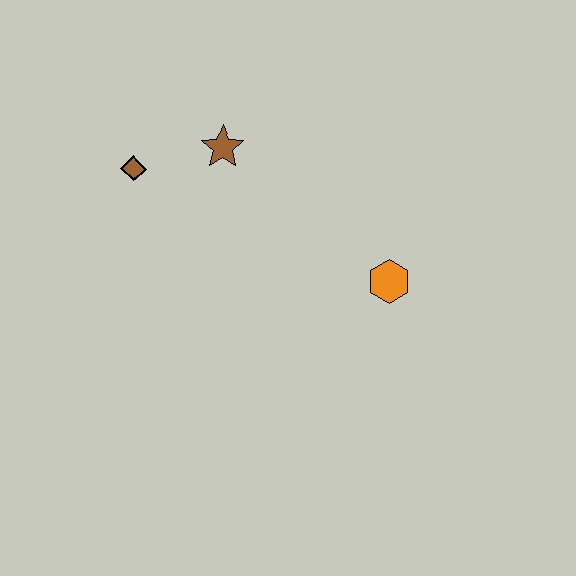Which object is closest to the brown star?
The brown diamond is closest to the brown star.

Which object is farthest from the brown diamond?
The orange hexagon is farthest from the brown diamond.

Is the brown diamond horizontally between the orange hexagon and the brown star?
No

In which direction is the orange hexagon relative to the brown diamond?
The orange hexagon is to the right of the brown diamond.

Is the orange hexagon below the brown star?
Yes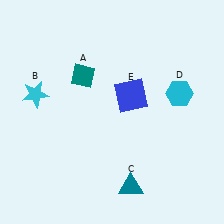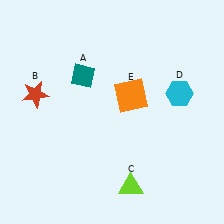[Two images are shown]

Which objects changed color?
B changed from cyan to red. C changed from teal to lime. E changed from blue to orange.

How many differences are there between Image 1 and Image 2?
There are 3 differences between the two images.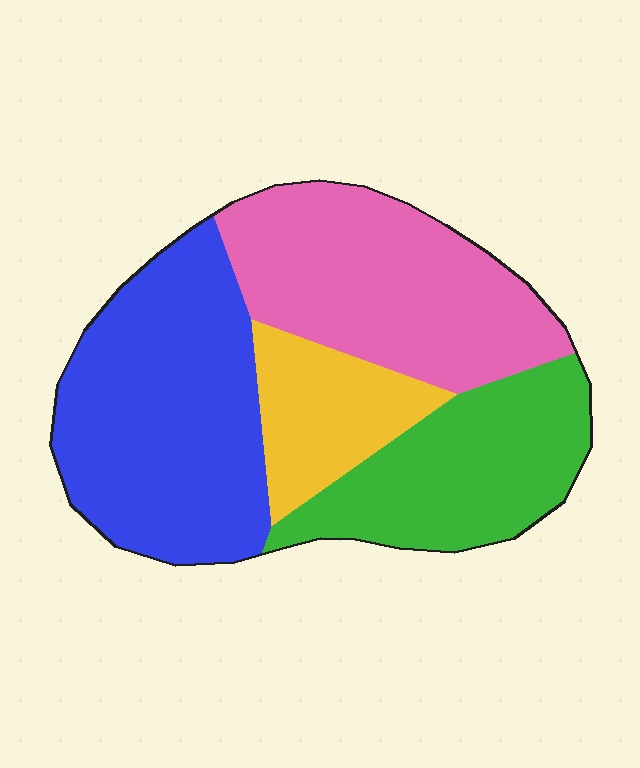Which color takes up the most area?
Blue, at roughly 35%.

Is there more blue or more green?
Blue.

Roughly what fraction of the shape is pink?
Pink covers 30% of the shape.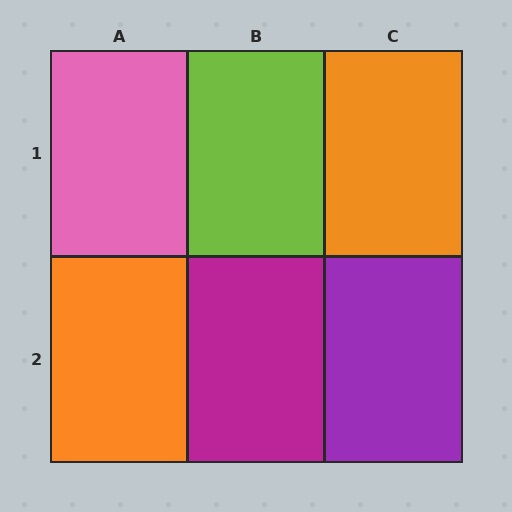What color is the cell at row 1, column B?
Lime.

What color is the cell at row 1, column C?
Orange.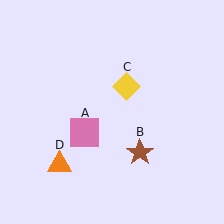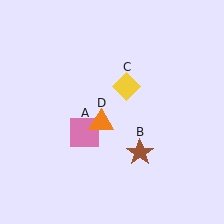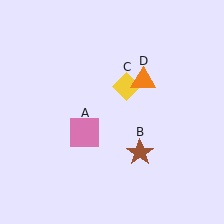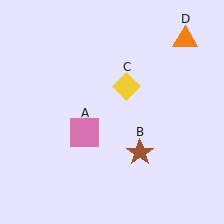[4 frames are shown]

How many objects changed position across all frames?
1 object changed position: orange triangle (object D).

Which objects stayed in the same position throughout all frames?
Pink square (object A) and brown star (object B) and yellow diamond (object C) remained stationary.